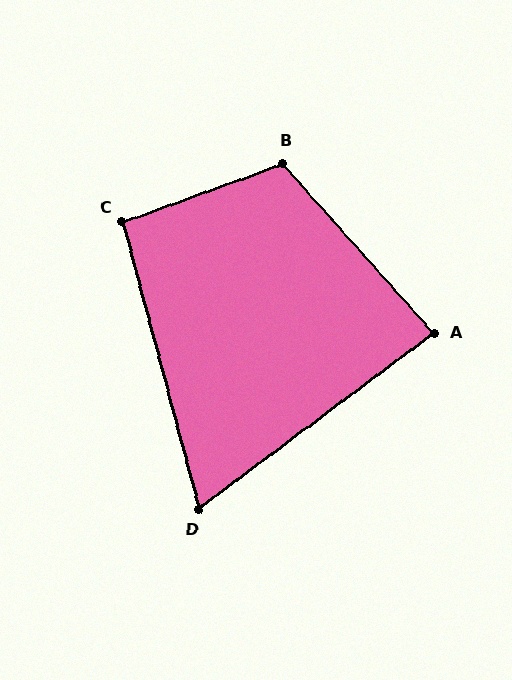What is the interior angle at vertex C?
Approximately 95 degrees (obtuse).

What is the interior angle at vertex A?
Approximately 85 degrees (acute).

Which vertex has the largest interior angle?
B, at approximately 112 degrees.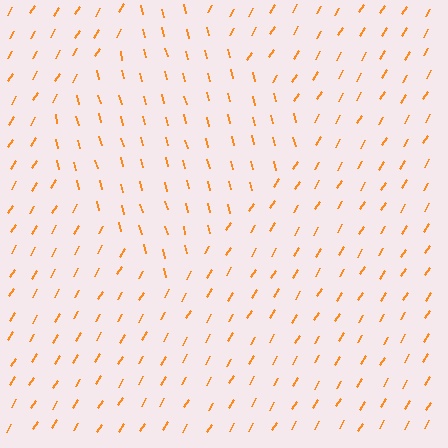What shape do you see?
I see a diamond.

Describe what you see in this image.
The image is filled with small orange line segments. A diamond region in the image has lines oriented differently from the surrounding lines, creating a visible texture boundary.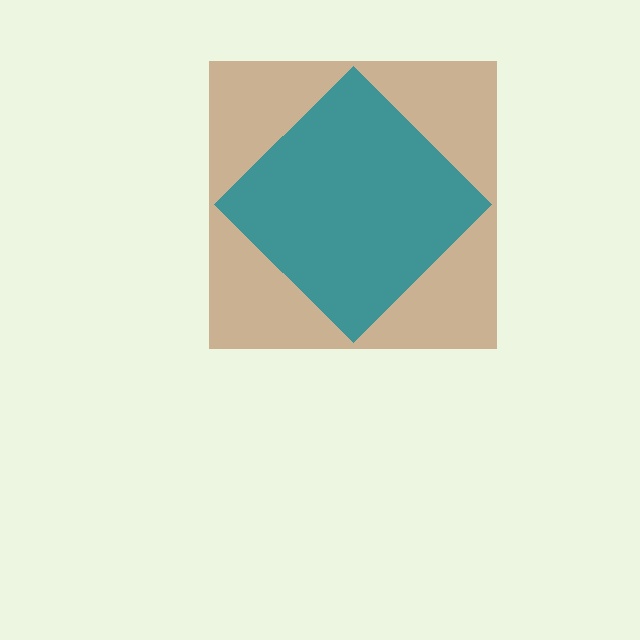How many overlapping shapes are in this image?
There are 2 overlapping shapes in the image.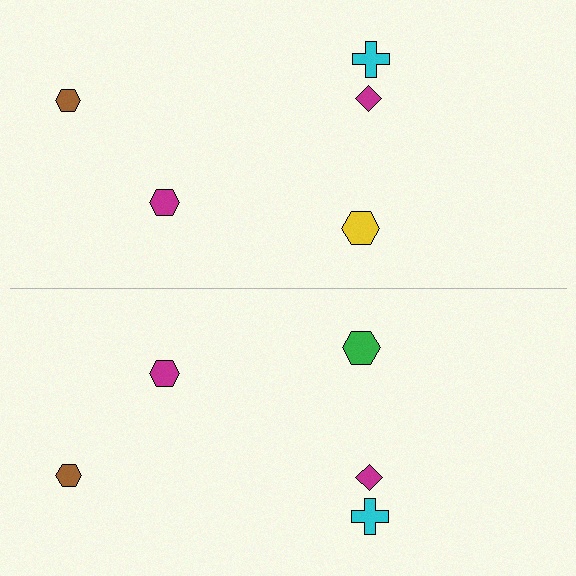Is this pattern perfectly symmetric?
No, the pattern is not perfectly symmetric. The green hexagon on the bottom side breaks the symmetry — its mirror counterpart is yellow.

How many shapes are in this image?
There are 10 shapes in this image.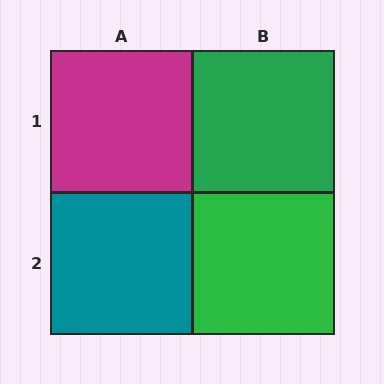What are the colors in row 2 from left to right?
Teal, green.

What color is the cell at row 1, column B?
Green.